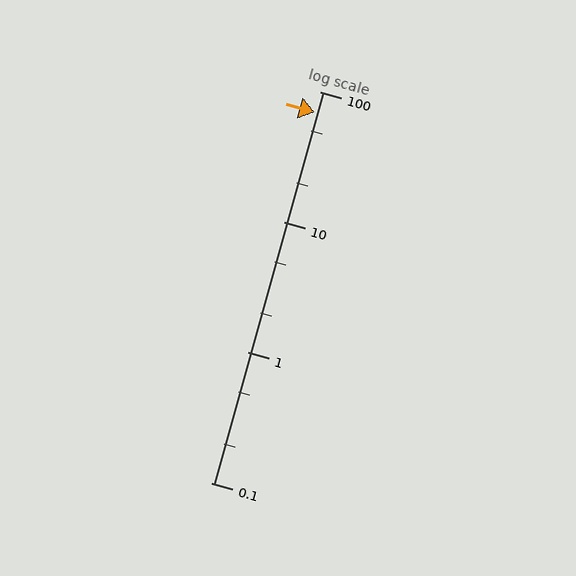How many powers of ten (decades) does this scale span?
The scale spans 3 decades, from 0.1 to 100.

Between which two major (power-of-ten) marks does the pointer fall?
The pointer is between 10 and 100.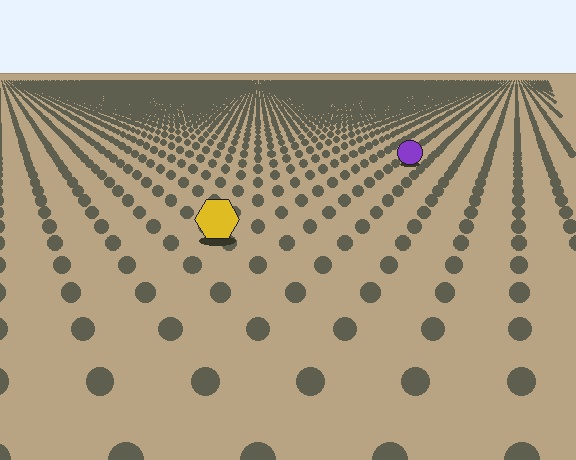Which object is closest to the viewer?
The yellow hexagon is closest. The texture marks near it are larger and more spread out.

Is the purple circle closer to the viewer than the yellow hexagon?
No. The yellow hexagon is closer — you can tell from the texture gradient: the ground texture is coarser near it.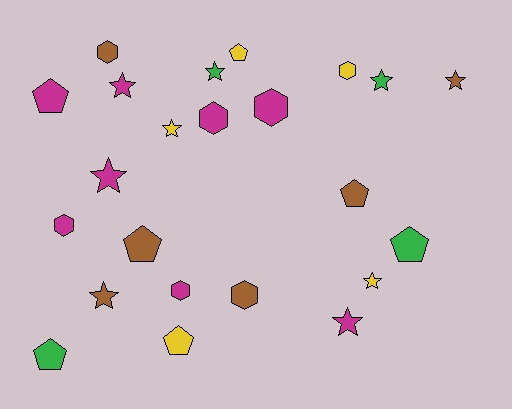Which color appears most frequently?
Magenta, with 8 objects.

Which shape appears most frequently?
Star, with 9 objects.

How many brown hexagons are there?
There are 2 brown hexagons.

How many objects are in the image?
There are 23 objects.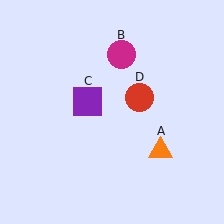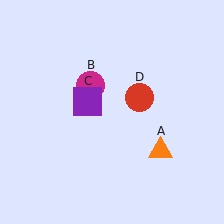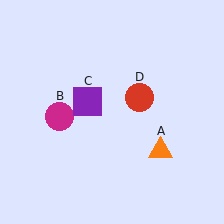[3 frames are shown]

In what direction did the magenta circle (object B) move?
The magenta circle (object B) moved down and to the left.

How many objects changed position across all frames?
1 object changed position: magenta circle (object B).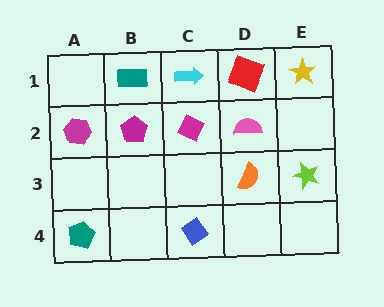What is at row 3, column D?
An orange semicircle.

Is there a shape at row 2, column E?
No, that cell is empty.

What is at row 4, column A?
A teal pentagon.